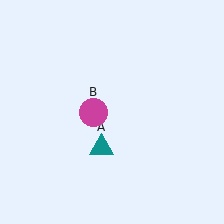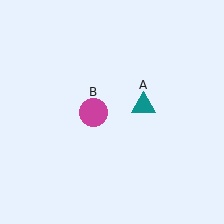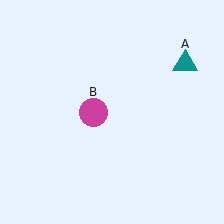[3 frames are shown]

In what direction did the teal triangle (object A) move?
The teal triangle (object A) moved up and to the right.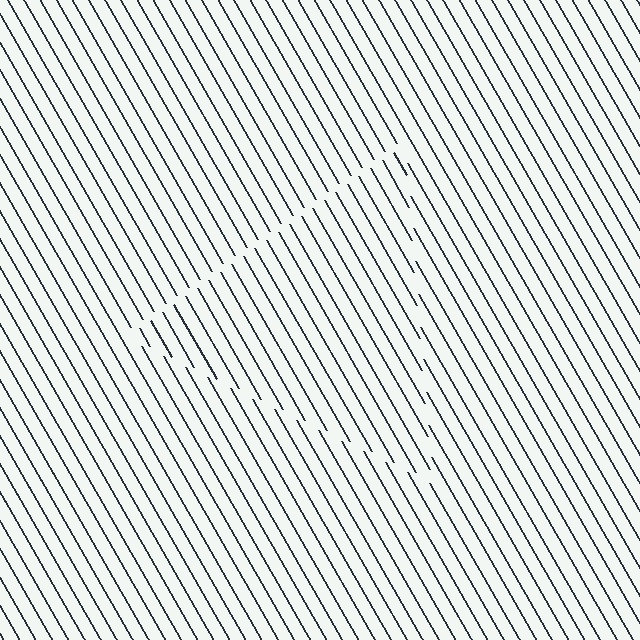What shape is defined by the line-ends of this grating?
An illusory triangle. The interior of the shape contains the same grating, shifted by half a period — the contour is defined by the phase discontinuity where line-ends from the inner and outer gratings abut.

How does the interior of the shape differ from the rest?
The interior of the shape contains the same grating, shifted by half a period — the contour is defined by the phase discontinuity where line-ends from the inner and outer gratings abut.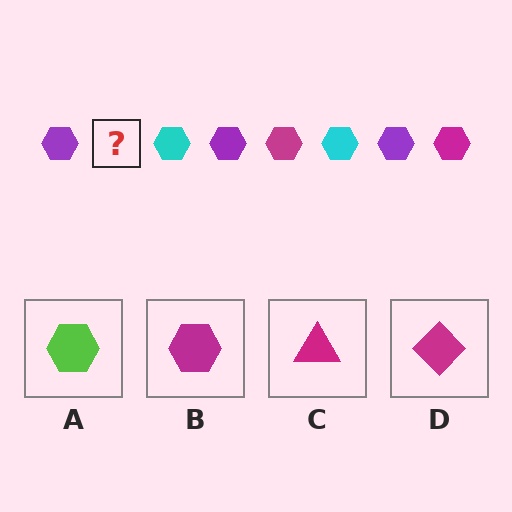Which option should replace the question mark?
Option B.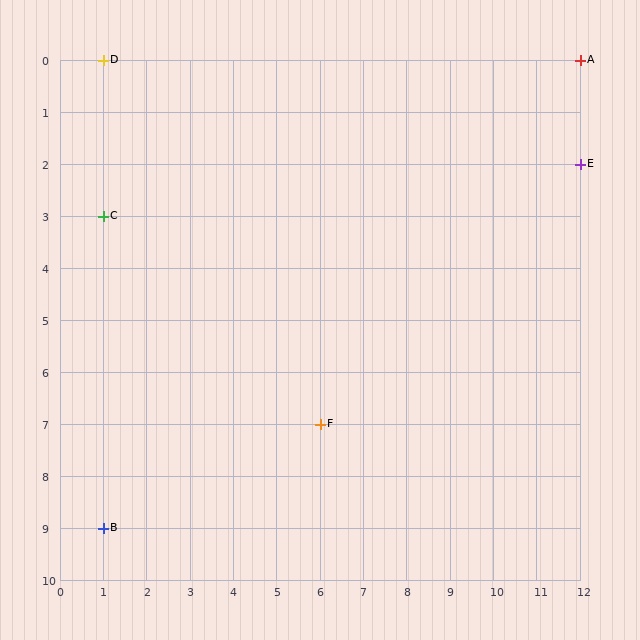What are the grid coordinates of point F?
Point F is at grid coordinates (6, 7).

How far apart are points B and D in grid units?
Points B and D are 9 rows apart.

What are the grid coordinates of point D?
Point D is at grid coordinates (1, 0).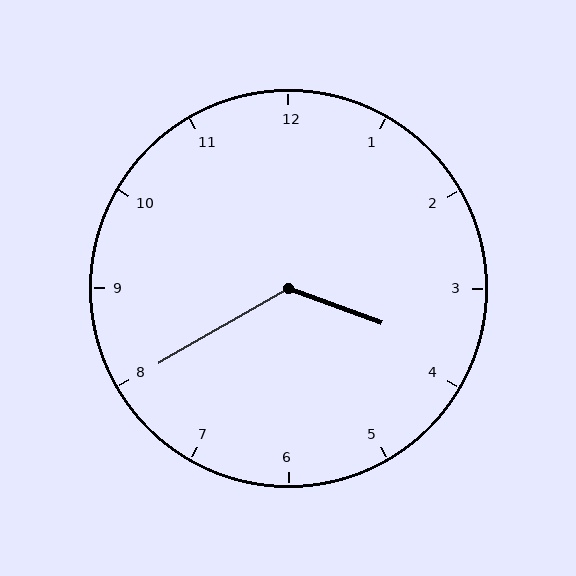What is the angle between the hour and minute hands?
Approximately 130 degrees.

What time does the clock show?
3:40.